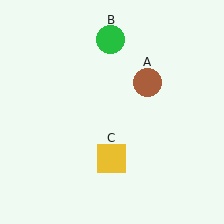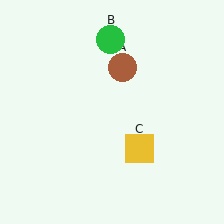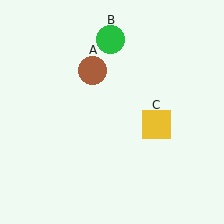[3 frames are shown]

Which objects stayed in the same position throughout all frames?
Green circle (object B) remained stationary.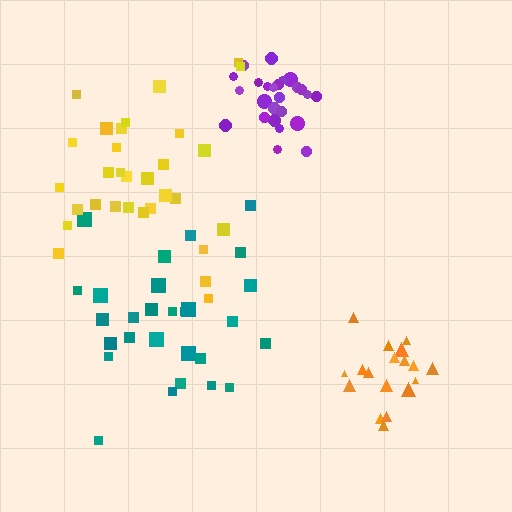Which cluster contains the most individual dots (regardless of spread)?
Yellow (31).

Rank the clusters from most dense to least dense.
purple, orange, teal, yellow.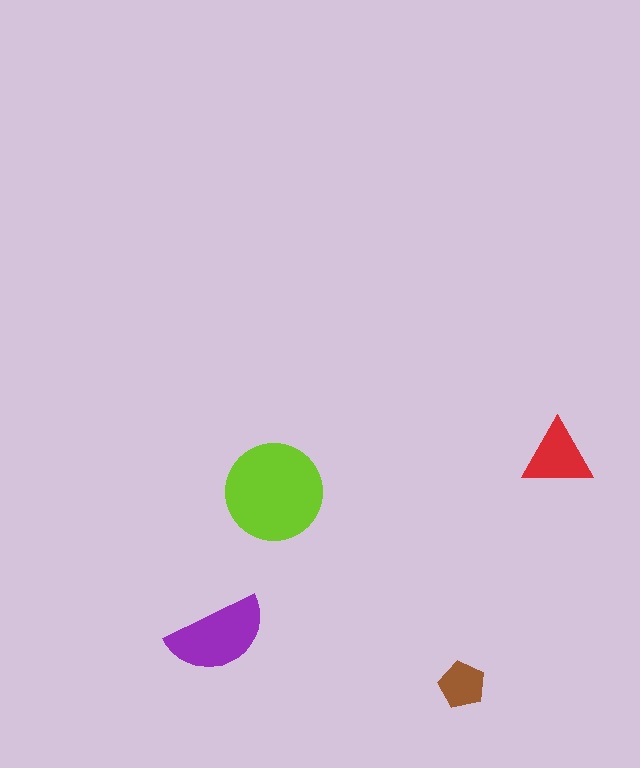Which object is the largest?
The lime circle.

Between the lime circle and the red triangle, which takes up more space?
The lime circle.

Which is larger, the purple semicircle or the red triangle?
The purple semicircle.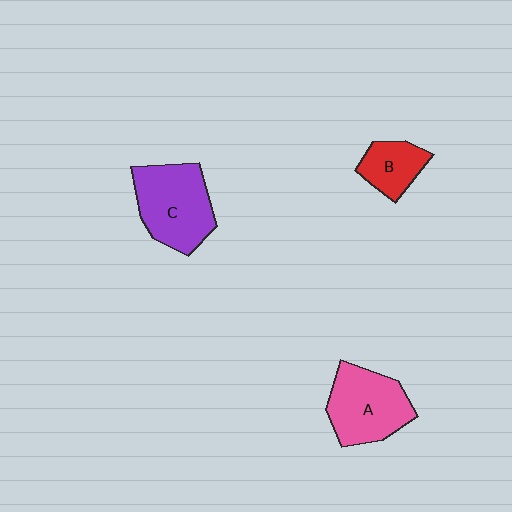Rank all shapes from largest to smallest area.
From largest to smallest: C (purple), A (pink), B (red).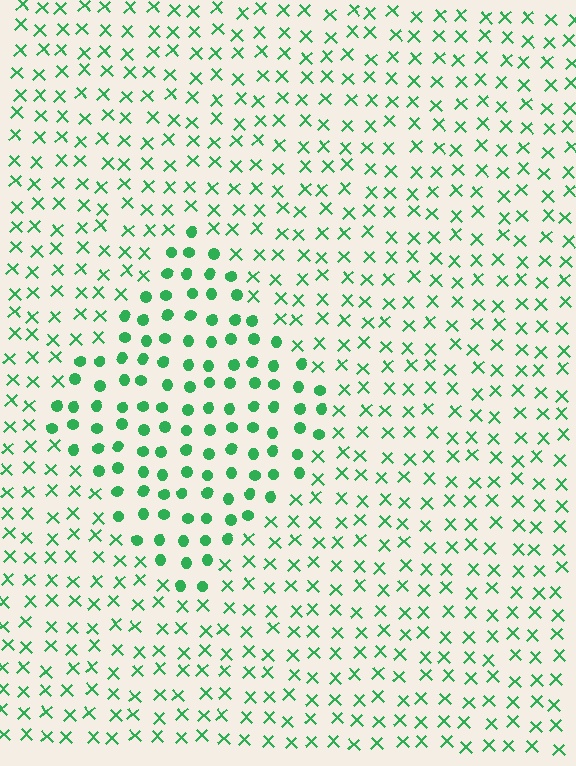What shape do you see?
I see a diamond.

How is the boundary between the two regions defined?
The boundary is defined by a change in element shape: circles inside vs. X marks outside. All elements share the same color and spacing.